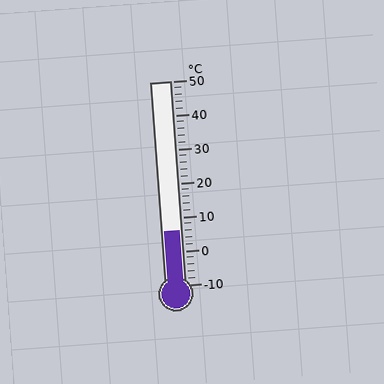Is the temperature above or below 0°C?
The temperature is above 0°C.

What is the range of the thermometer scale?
The thermometer scale ranges from -10°C to 50°C.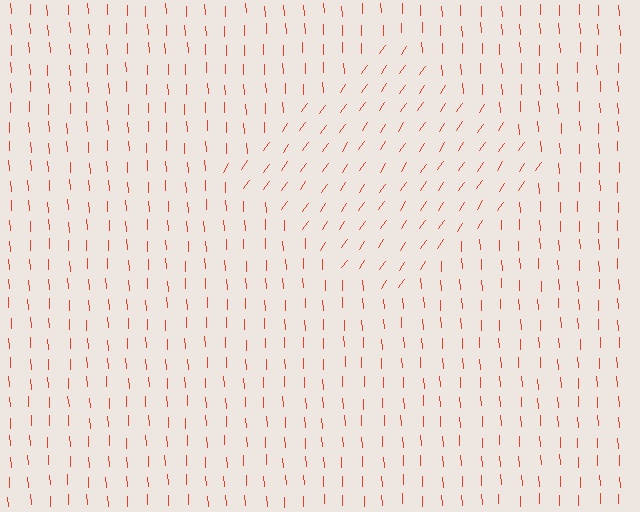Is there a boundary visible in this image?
Yes, there is a texture boundary formed by a change in line orientation.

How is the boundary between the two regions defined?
The boundary is defined purely by a change in line orientation (approximately 38 degrees difference). All lines are the same color and thickness.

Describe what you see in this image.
The image is filled with small red line segments. A diamond region in the image has lines oriented differently from the surrounding lines, creating a visible texture boundary.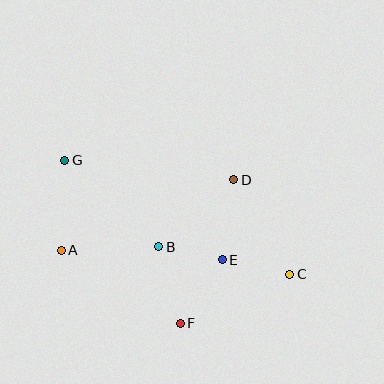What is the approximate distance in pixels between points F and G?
The distance between F and G is approximately 200 pixels.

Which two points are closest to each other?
Points B and E are closest to each other.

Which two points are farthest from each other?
Points C and G are farthest from each other.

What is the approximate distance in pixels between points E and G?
The distance between E and G is approximately 186 pixels.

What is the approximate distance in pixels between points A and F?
The distance between A and F is approximately 140 pixels.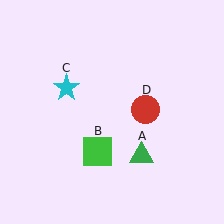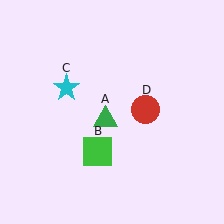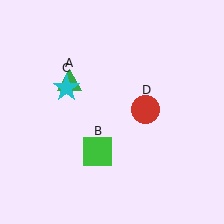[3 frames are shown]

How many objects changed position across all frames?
1 object changed position: green triangle (object A).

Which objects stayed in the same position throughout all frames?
Green square (object B) and cyan star (object C) and red circle (object D) remained stationary.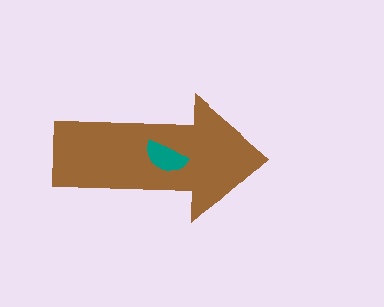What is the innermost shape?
The teal semicircle.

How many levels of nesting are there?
2.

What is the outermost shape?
The brown arrow.